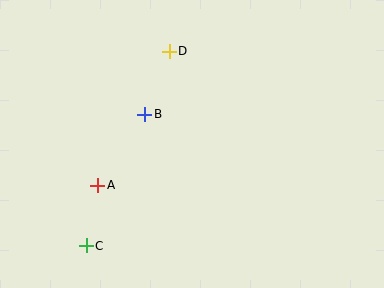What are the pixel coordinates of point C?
Point C is at (86, 246).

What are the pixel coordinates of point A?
Point A is at (97, 185).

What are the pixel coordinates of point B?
Point B is at (145, 114).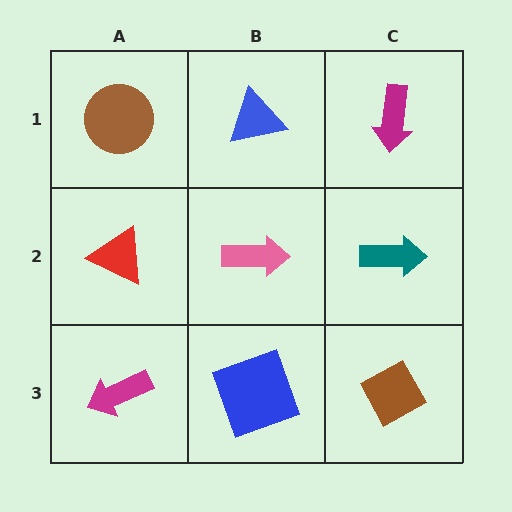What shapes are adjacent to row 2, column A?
A brown circle (row 1, column A), a magenta arrow (row 3, column A), a pink arrow (row 2, column B).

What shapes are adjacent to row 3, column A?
A red triangle (row 2, column A), a blue square (row 3, column B).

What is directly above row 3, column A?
A red triangle.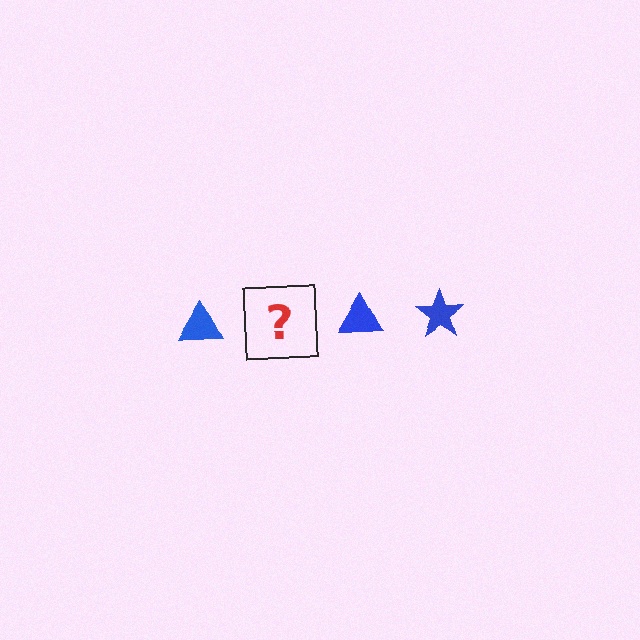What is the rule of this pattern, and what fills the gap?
The rule is that the pattern cycles through triangle, star shapes in blue. The gap should be filled with a blue star.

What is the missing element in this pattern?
The missing element is a blue star.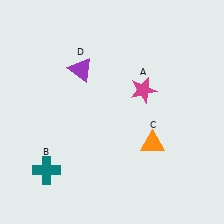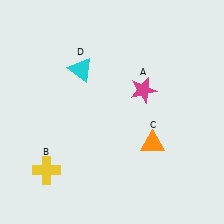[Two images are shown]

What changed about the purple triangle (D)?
In Image 1, D is purple. In Image 2, it changed to cyan.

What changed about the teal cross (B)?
In Image 1, B is teal. In Image 2, it changed to yellow.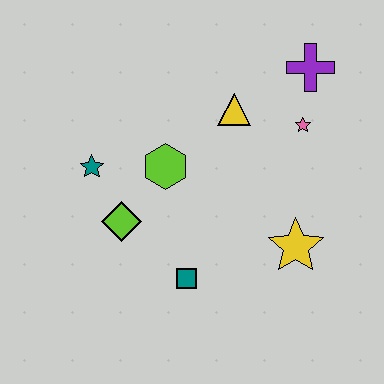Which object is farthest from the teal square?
The purple cross is farthest from the teal square.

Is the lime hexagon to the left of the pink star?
Yes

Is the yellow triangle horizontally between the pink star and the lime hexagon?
Yes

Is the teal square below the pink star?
Yes